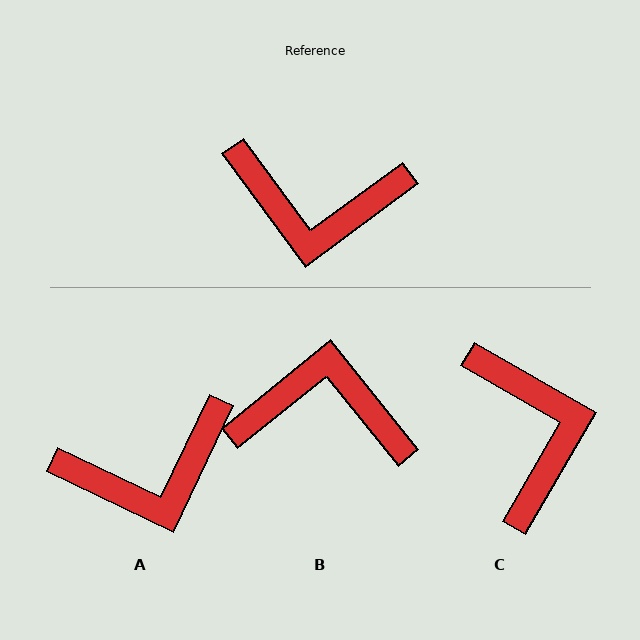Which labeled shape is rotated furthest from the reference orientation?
B, about 178 degrees away.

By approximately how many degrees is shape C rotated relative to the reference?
Approximately 114 degrees counter-clockwise.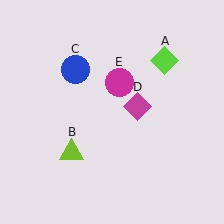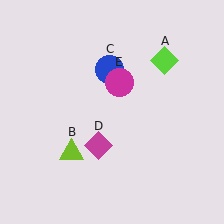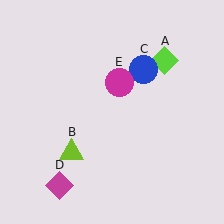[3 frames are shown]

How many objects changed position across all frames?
2 objects changed position: blue circle (object C), magenta diamond (object D).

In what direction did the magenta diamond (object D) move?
The magenta diamond (object D) moved down and to the left.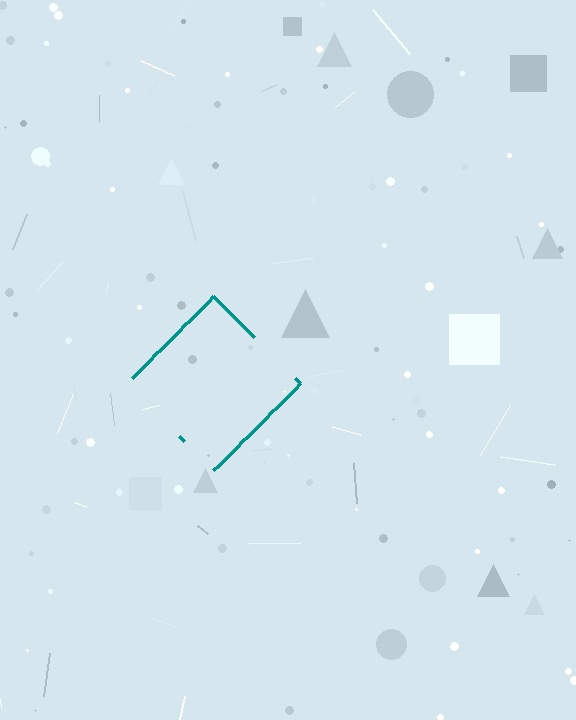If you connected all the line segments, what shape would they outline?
They would outline a diamond.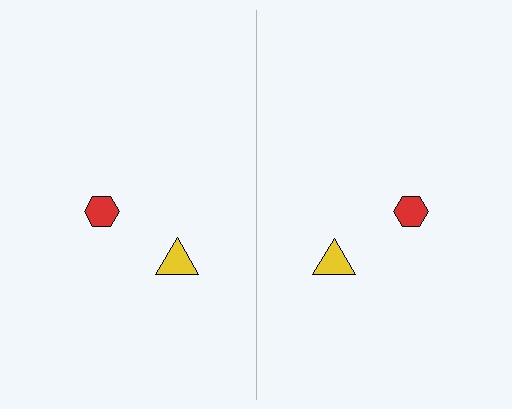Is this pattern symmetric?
Yes, this pattern has bilateral (reflection) symmetry.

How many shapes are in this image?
There are 4 shapes in this image.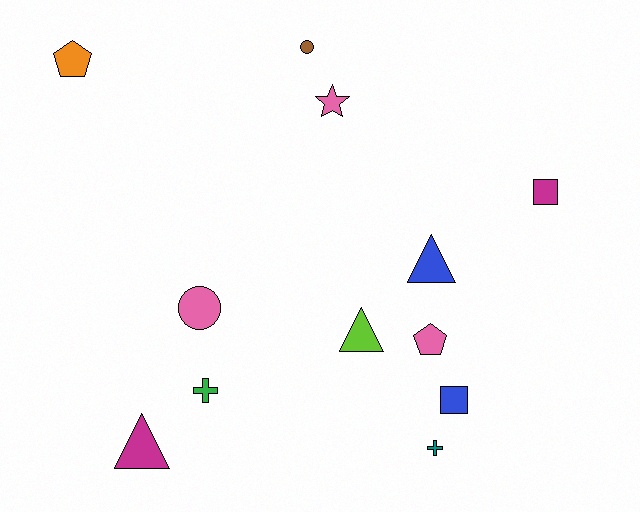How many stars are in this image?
There is 1 star.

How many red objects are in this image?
There are no red objects.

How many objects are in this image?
There are 12 objects.